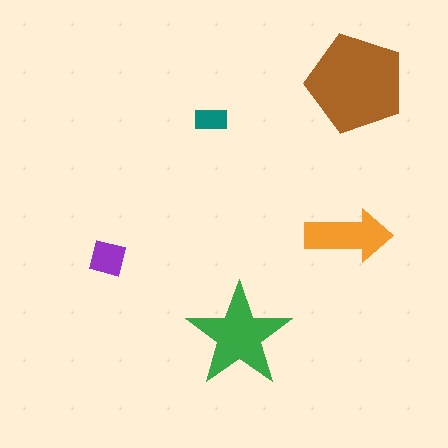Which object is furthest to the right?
The brown pentagon is rightmost.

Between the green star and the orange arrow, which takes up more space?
The green star.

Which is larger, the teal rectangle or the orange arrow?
The orange arrow.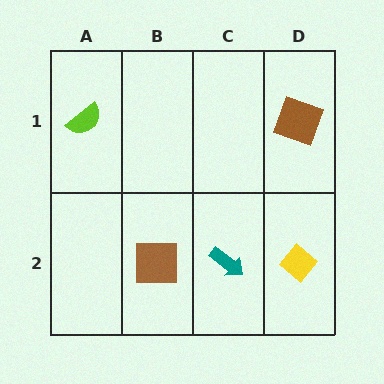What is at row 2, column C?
A teal arrow.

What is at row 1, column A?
A lime semicircle.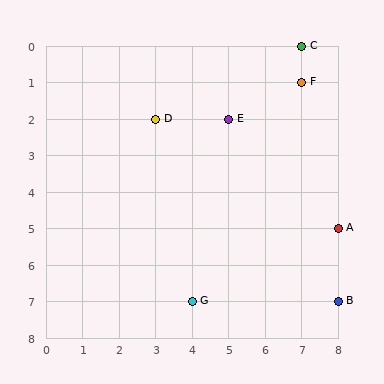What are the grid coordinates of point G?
Point G is at grid coordinates (4, 7).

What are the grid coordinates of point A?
Point A is at grid coordinates (8, 5).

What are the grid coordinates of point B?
Point B is at grid coordinates (8, 7).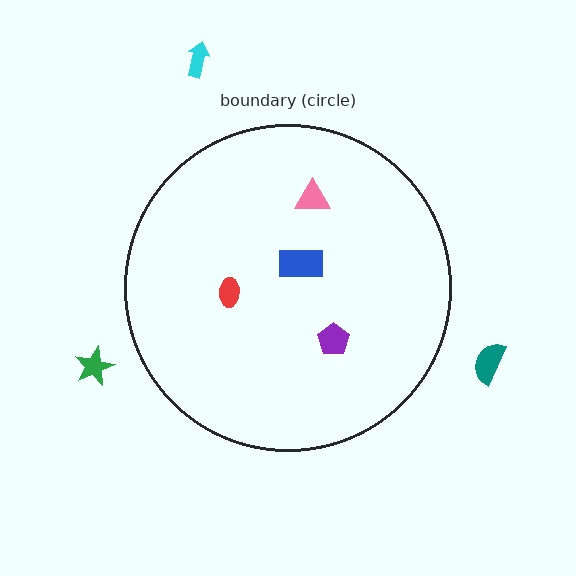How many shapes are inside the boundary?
4 inside, 3 outside.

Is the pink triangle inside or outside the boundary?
Inside.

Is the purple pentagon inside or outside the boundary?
Inside.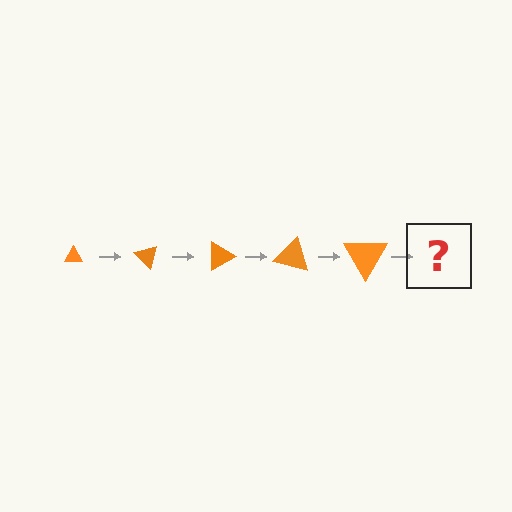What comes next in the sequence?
The next element should be a triangle, larger than the previous one and rotated 225 degrees from the start.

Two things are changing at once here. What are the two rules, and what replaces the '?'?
The two rules are that the triangle grows larger each step and it rotates 45 degrees each step. The '?' should be a triangle, larger than the previous one and rotated 225 degrees from the start.